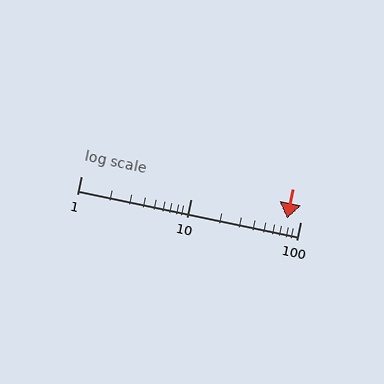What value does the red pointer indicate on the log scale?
The pointer indicates approximately 75.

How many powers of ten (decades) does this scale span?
The scale spans 2 decades, from 1 to 100.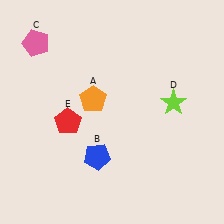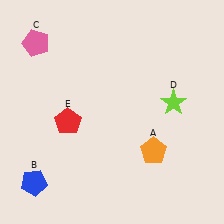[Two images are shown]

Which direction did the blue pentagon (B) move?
The blue pentagon (B) moved left.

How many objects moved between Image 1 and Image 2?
2 objects moved between the two images.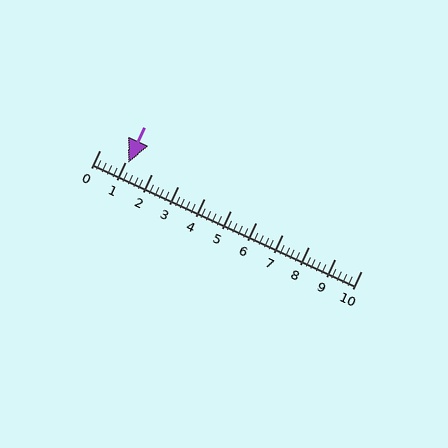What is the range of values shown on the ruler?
The ruler shows values from 0 to 10.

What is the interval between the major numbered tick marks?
The major tick marks are spaced 1 units apart.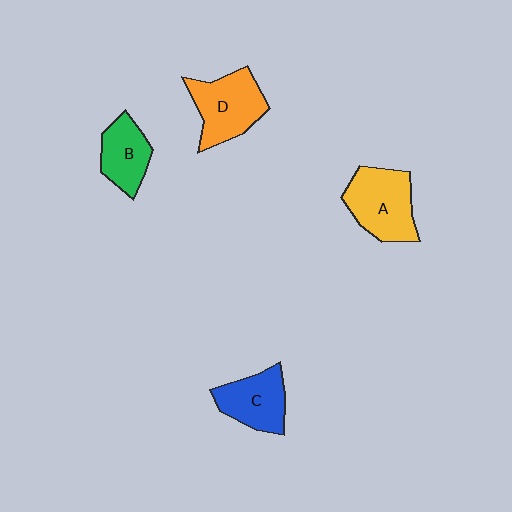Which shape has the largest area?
Shape A (yellow).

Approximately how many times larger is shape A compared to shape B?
Approximately 1.4 times.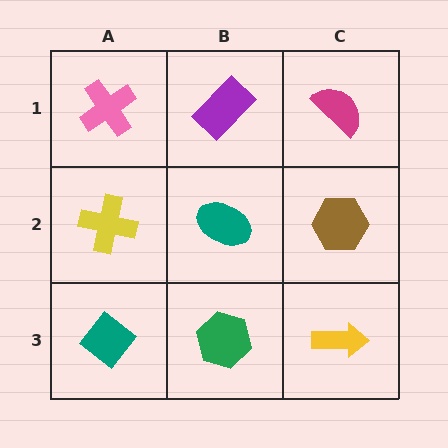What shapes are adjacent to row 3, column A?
A yellow cross (row 2, column A), a green hexagon (row 3, column B).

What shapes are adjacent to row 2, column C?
A magenta semicircle (row 1, column C), a yellow arrow (row 3, column C), a teal ellipse (row 2, column B).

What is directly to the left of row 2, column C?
A teal ellipse.